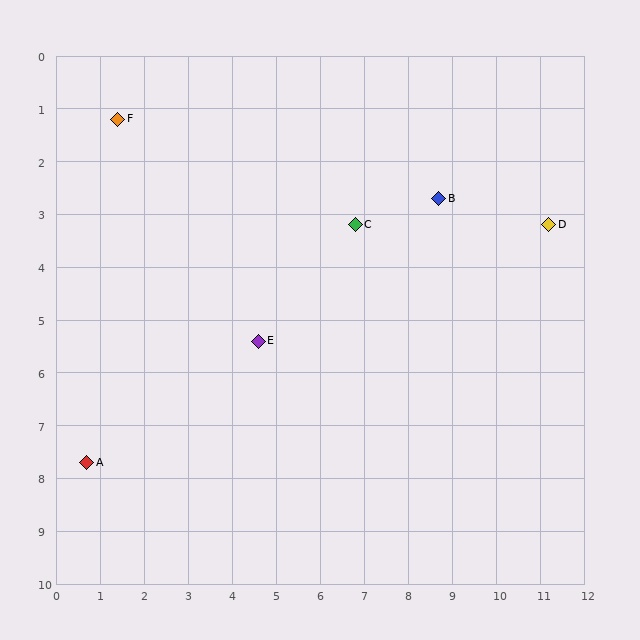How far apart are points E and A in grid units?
Points E and A are about 4.5 grid units apart.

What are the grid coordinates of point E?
Point E is at approximately (4.6, 5.4).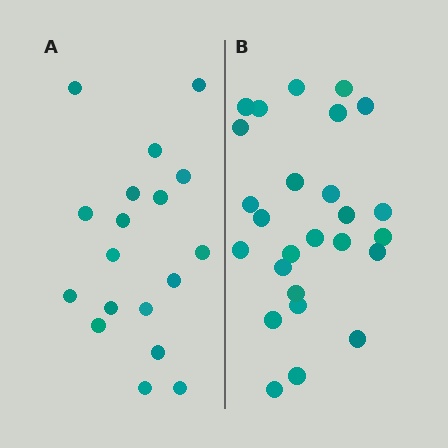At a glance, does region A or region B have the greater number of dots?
Region B (the right region) has more dots.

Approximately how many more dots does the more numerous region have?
Region B has roughly 8 or so more dots than region A.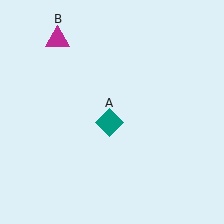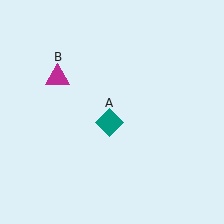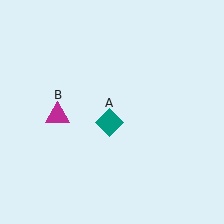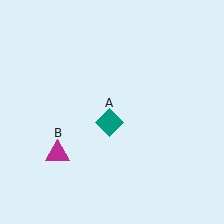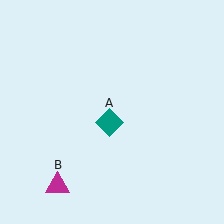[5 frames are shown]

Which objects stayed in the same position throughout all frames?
Teal diamond (object A) remained stationary.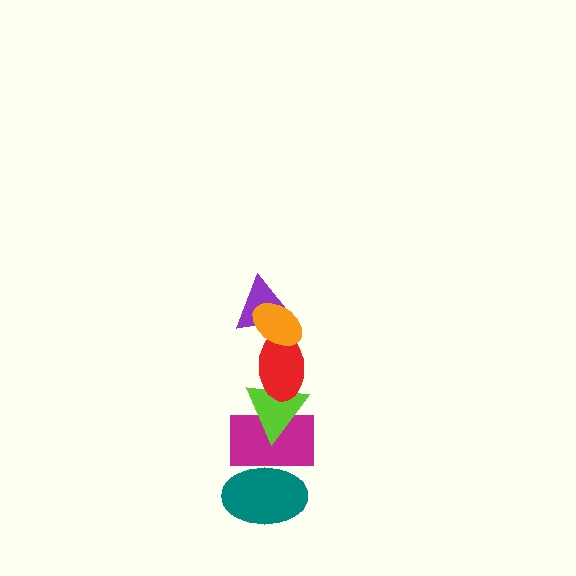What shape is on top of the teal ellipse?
The magenta rectangle is on top of the teal ellipse.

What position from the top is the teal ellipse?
The teal ellipse is 6th from the top.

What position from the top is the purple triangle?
The purple triangle is 2nd from the top.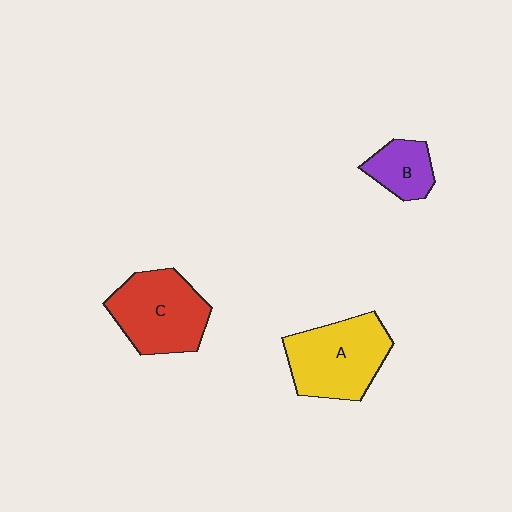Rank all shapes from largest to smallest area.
From largest to smallest: A (yellow), C (red), B (purple).